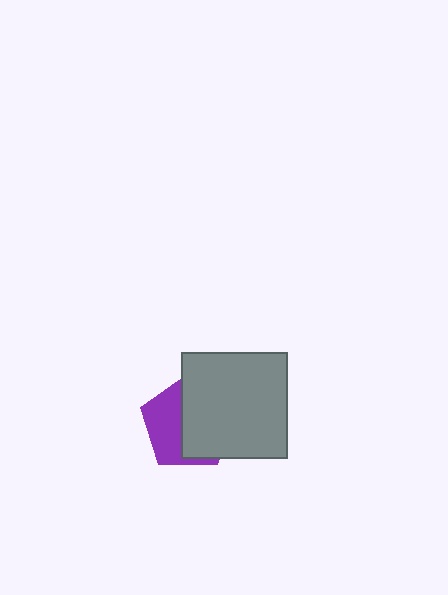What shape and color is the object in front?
The object in front is a gray square.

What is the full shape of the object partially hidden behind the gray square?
The partially hidden object is a purple pentagon.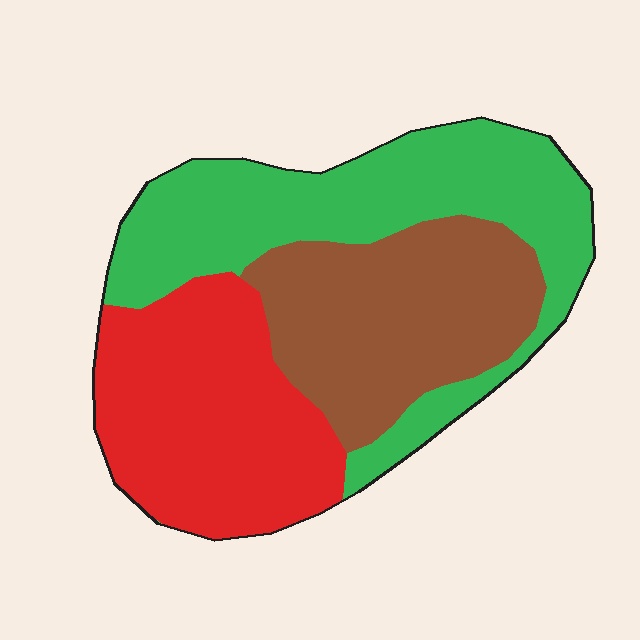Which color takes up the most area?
Green, at roughly 40%.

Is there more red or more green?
Green.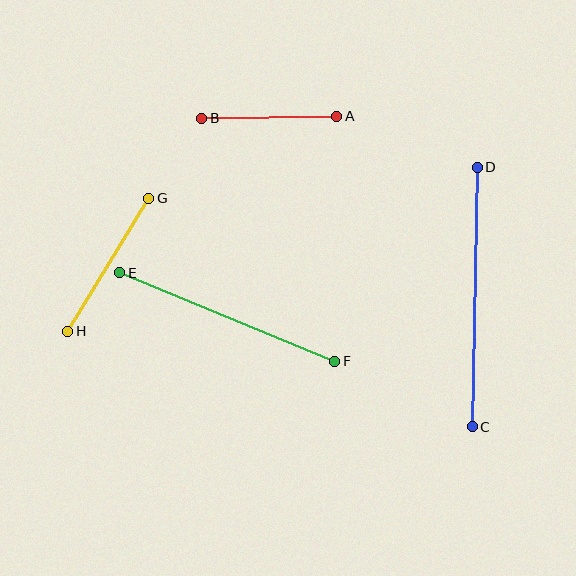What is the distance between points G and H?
The distance is approximately 156 pixels.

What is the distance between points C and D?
The distance is approximately 260 pixels.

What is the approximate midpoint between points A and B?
The midpoint is at approximately (269, 117) pixels.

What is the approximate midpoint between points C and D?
The midpoint is at approximately (475, 297) pixels.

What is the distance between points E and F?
The distance is approximately 232 pixels.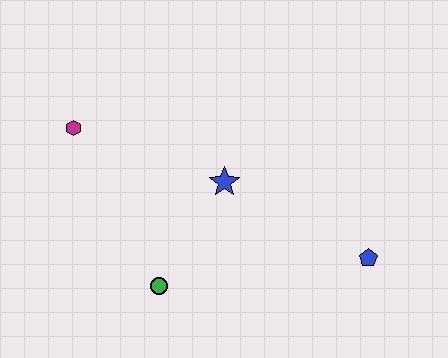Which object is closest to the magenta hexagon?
The blue star is closest to the magenta hexagon.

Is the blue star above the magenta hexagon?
No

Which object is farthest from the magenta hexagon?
The blue pentagon is farthest from the magenta hexagon.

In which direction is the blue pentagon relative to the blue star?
The blue pentagon is to the right of the blue star.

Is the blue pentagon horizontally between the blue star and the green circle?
No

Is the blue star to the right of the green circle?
Yes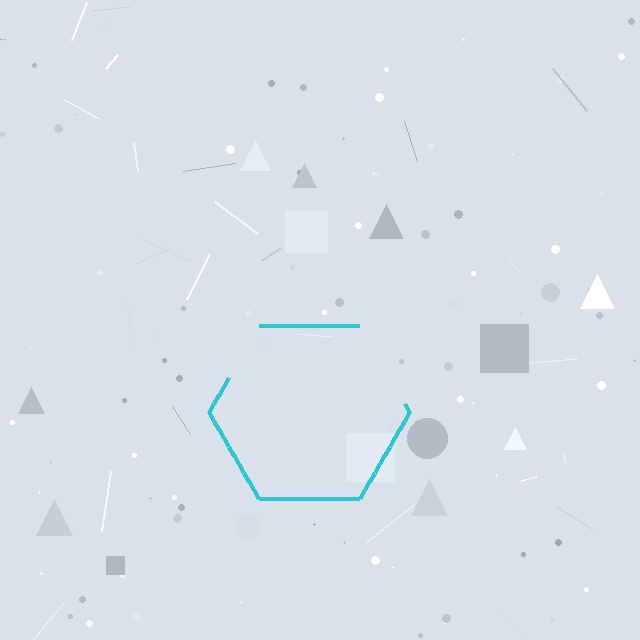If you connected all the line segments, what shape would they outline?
They would outline a hexagon.